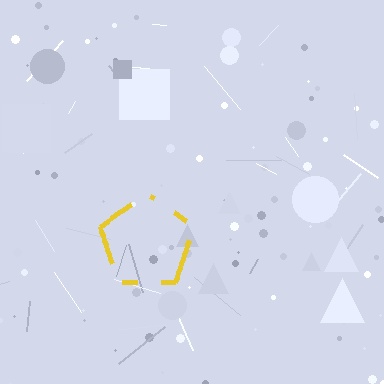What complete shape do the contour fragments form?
The contour fragments form a pentagon.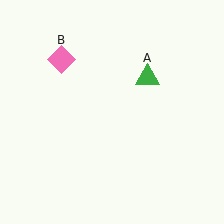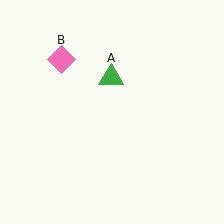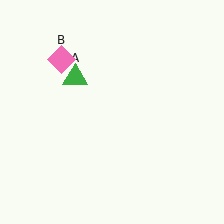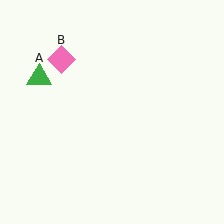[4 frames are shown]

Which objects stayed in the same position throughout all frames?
Pink diamond (object B) remained stationary.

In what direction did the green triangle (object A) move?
The green triangle (object A) moved left.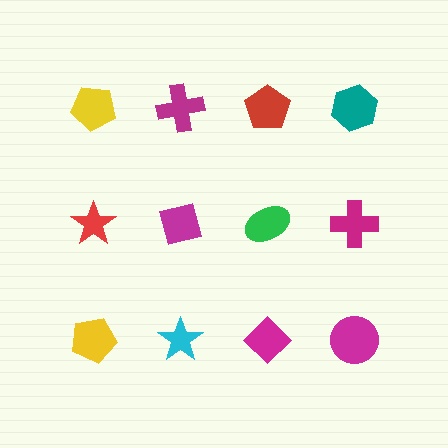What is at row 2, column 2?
A magenta square.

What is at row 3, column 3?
A magenta diamond.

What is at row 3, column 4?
A magenta circle.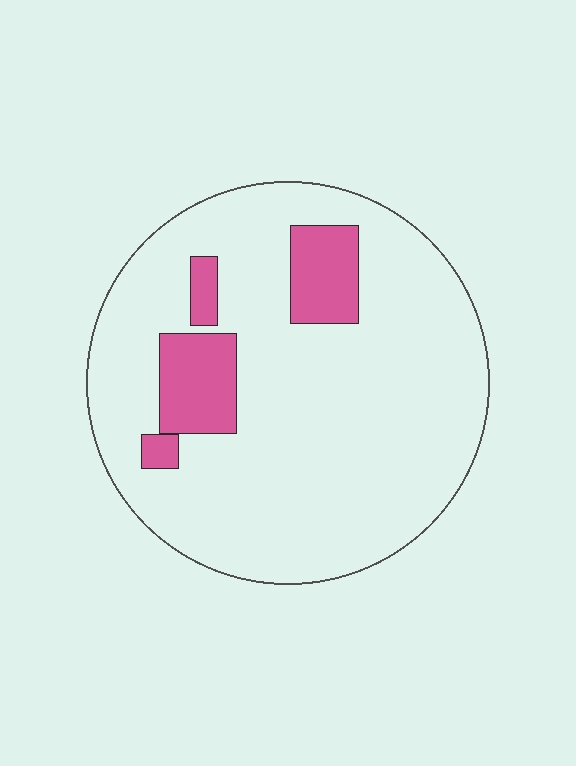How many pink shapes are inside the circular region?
4.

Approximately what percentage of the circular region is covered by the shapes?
Approximately 15%.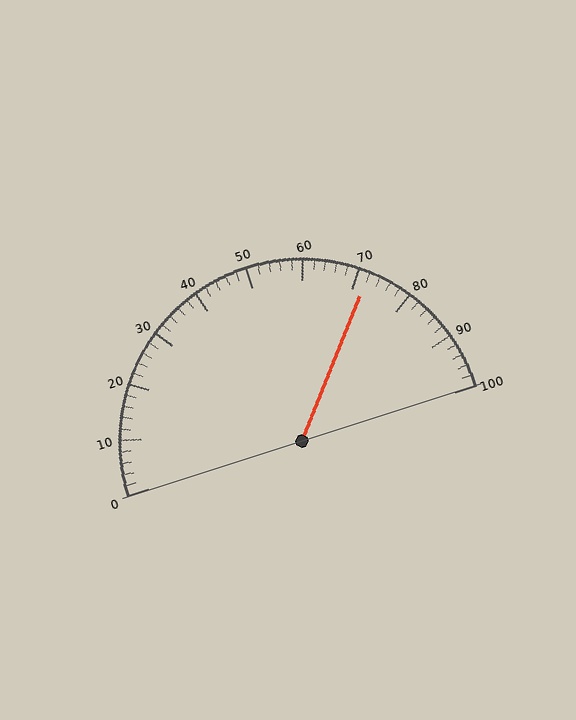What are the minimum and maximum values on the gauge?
The gauge ranges from 0 to 100.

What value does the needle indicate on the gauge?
The needle indicates approximately 72.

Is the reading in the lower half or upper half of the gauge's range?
The reading is in the upper half of the range (0 to 100).